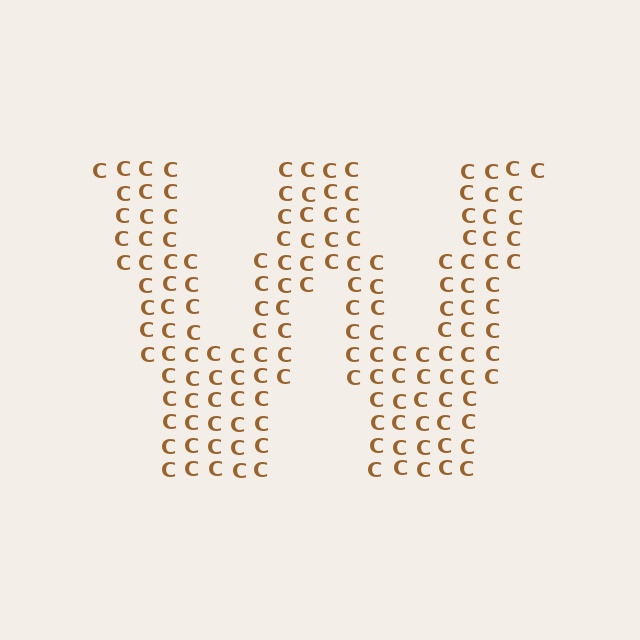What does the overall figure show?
The overall figure shows the letter W.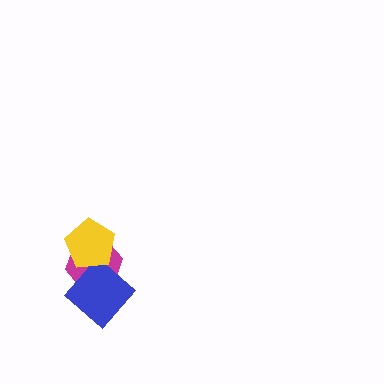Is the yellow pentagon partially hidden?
No, no other shape covers it.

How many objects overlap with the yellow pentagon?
2 objects overlap with the yellow pentagon.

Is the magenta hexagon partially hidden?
Yes, it is partially covered by another shape.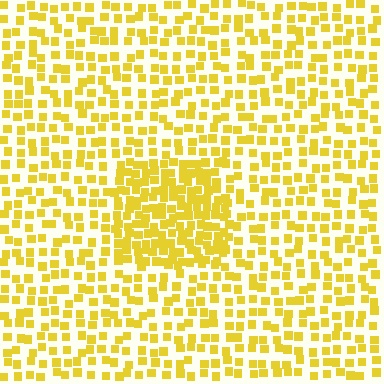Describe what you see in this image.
The image contains small yellow elements arranged at two different densities. A rectangle-shaped region is visible where the elements are more densely packed than the surrounding area.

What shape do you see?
I see a rectangle.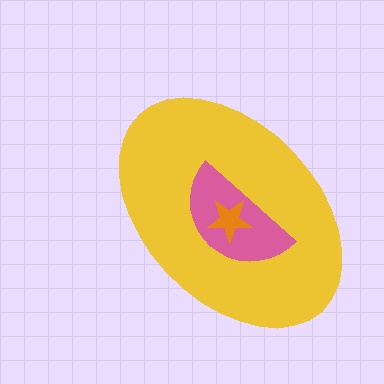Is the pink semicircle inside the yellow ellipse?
Yes.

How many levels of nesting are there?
3.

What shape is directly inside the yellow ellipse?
The pink semicircle.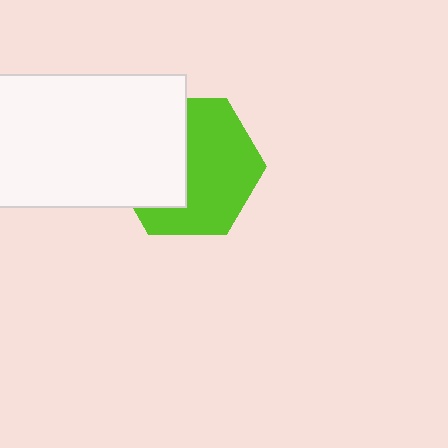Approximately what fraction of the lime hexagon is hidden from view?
Roughly 42% of the lime hexagon is hidden behind the white rectangle.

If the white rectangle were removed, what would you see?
You would see the complete lime hexagon.